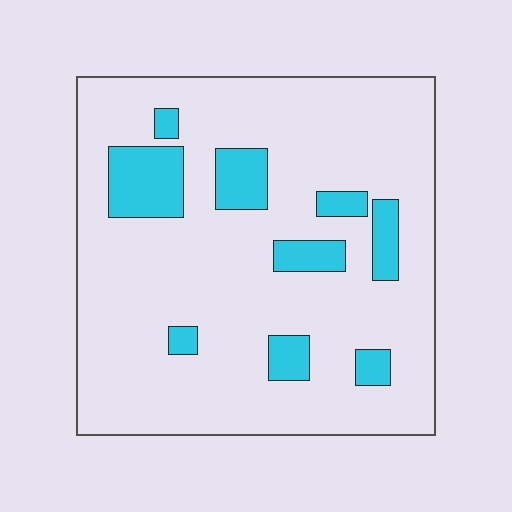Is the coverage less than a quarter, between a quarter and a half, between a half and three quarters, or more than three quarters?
Less than a quarter.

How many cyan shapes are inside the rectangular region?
9.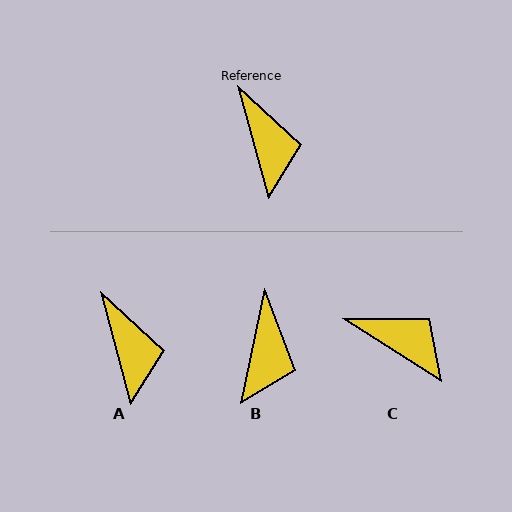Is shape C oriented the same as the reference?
No, it is off by about 43 degrees.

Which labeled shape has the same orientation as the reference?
A.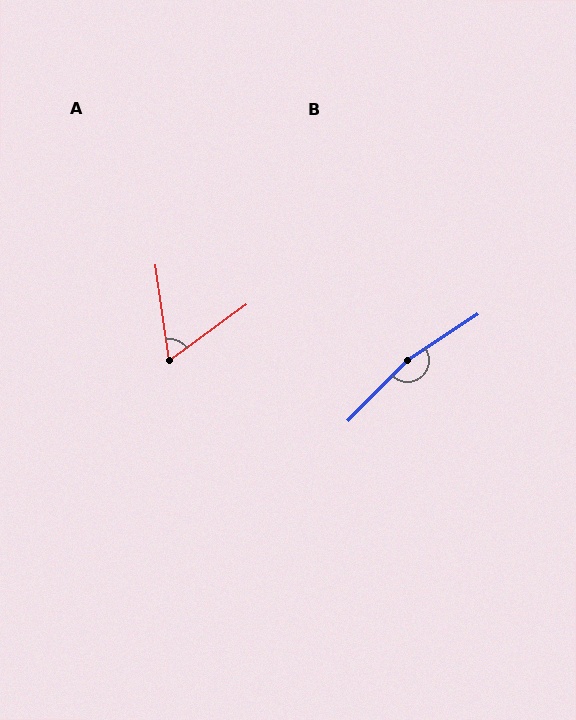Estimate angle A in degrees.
Approximately 62 degrees.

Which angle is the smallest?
A, at approximately 62 degrees.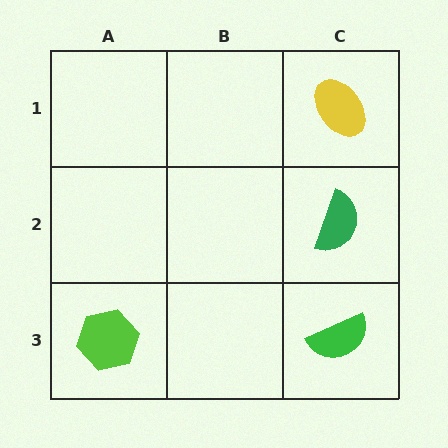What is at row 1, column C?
A yellow ellipse.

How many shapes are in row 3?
2 shapes.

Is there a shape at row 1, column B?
No, that cell is empty.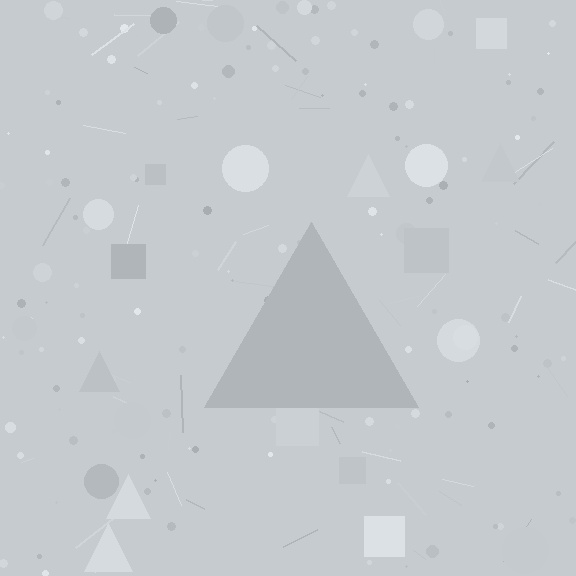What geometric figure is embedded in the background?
A triangle is embedded in the background.